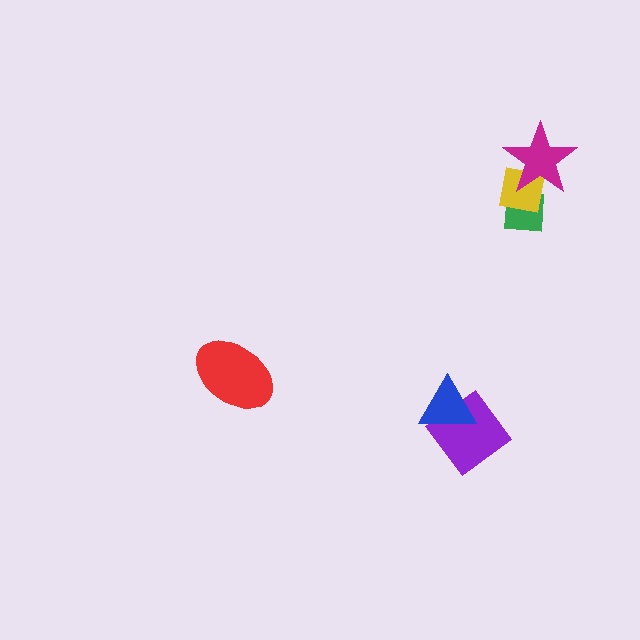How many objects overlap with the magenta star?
2 objects overlap with the magenta star.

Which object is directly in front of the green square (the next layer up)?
The yellow square is directly in front of the green square.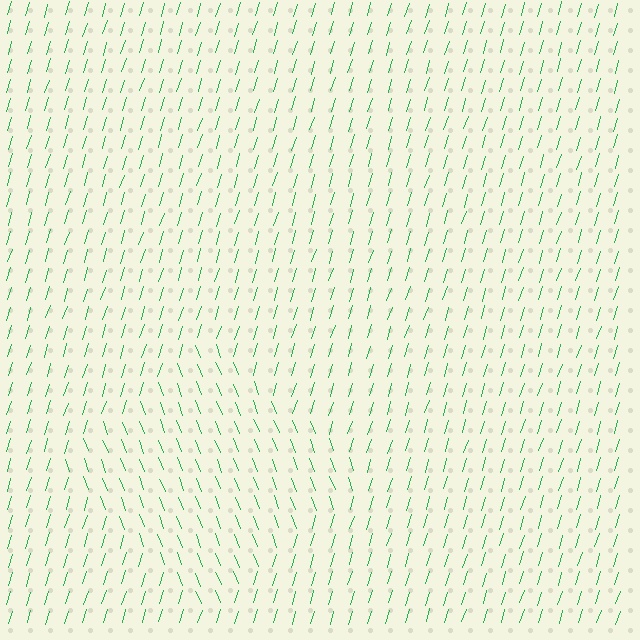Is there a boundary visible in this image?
Yes, there is a texture boundary formed by a change in line orientation.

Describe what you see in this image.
The image is filled with small green line segments. A diamond region in the image has lines oriented differently from the surrounding lines, creating a visible texture boundary.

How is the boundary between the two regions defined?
The boundary is defined purely by a change in line orientation (approximately 38 degrees difference). All lines are the same color and thickness.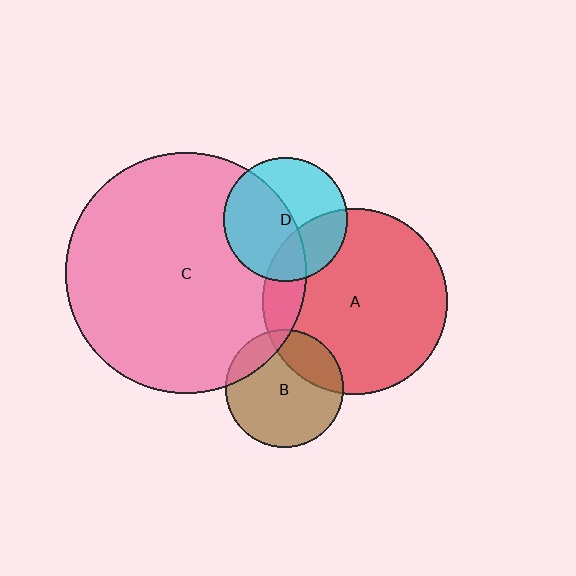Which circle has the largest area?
Circle C (pink).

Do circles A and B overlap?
Yes.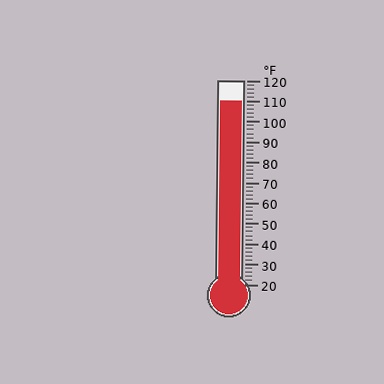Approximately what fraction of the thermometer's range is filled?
The thermometer is filled to approximately 90% of its range.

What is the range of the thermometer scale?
The thermometer scale ranges from 20°F to 120°F.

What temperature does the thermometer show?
The thermometer shows approximately 110°F.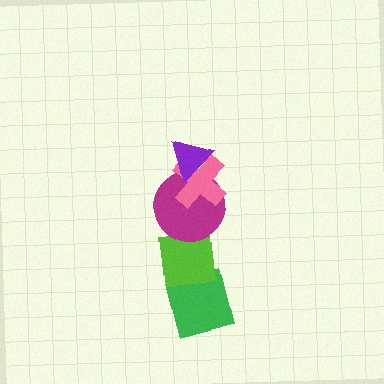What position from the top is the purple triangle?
The purple triangle is 1st from the top.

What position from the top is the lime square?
The lime square is 4th from the top.